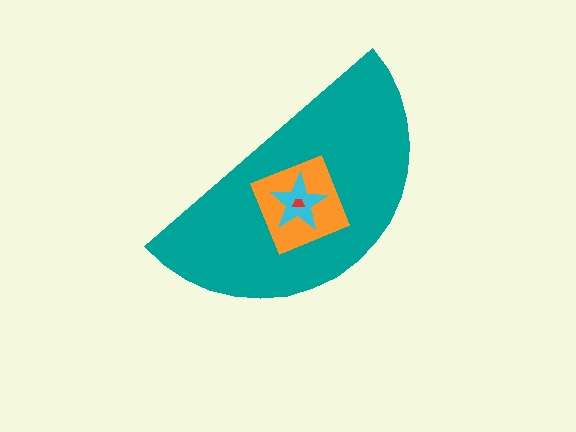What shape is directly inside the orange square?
The cyan star.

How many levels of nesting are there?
4.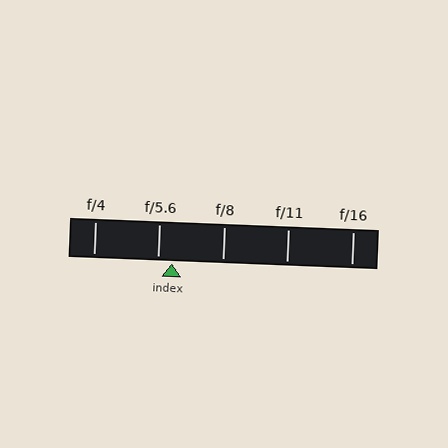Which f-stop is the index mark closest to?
The index mark is closest to f/5.6.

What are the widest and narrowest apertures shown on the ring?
The widest aperture shown is f/4 and the narrowest is f/16.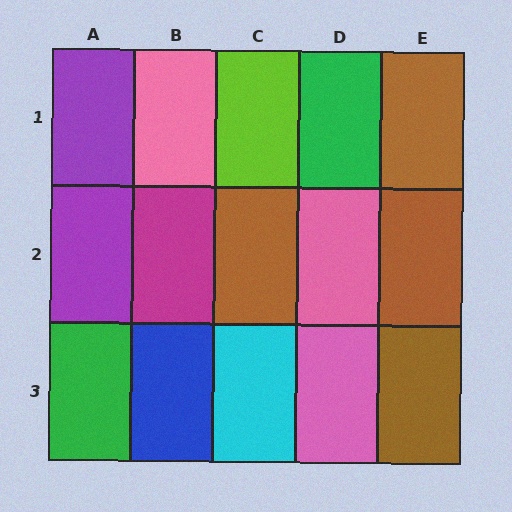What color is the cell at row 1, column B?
Pink.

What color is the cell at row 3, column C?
Cyan.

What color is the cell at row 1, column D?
Green.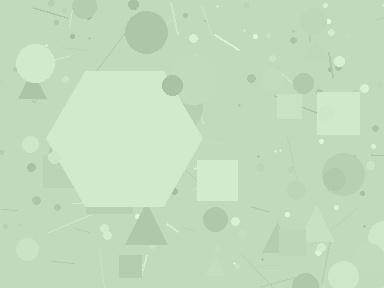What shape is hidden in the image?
A hexagon is hidden in the image.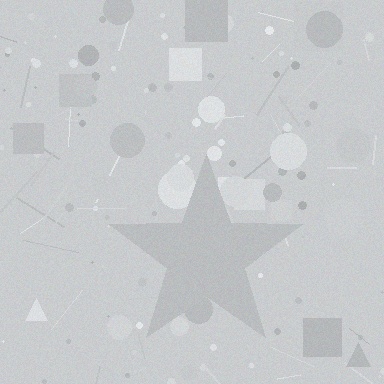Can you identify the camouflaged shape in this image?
The camouflaged shape is a star.